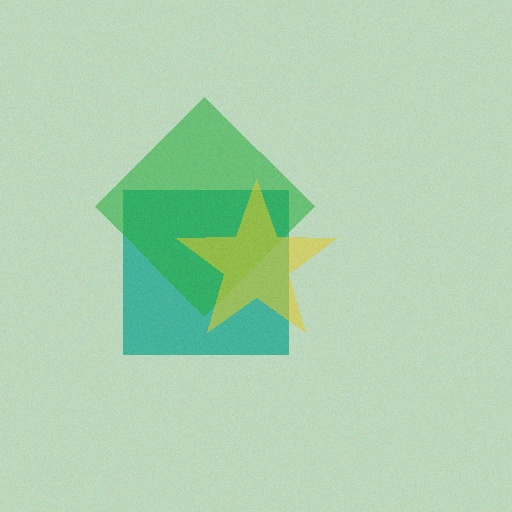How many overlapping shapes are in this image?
There are 3 overlapping shapes in the image.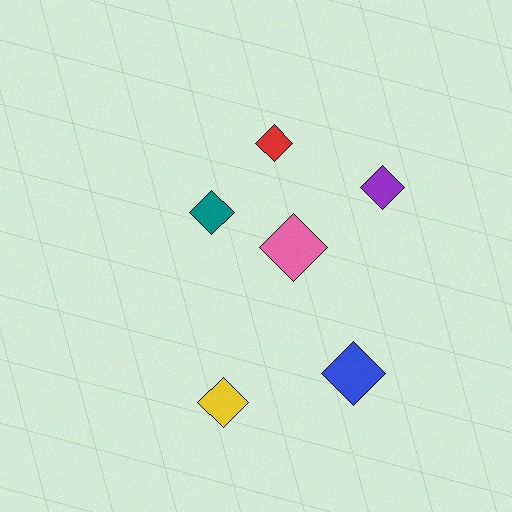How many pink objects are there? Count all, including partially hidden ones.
There is 1 pink object.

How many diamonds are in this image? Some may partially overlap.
There are 6 diamonds.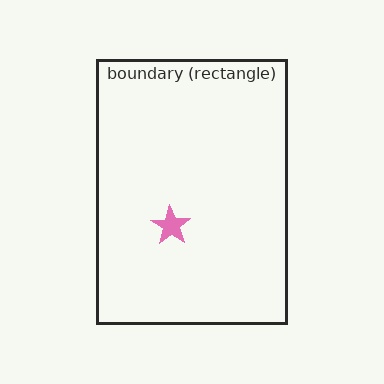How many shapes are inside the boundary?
1 inside, 0 outside.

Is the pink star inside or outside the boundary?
Inside.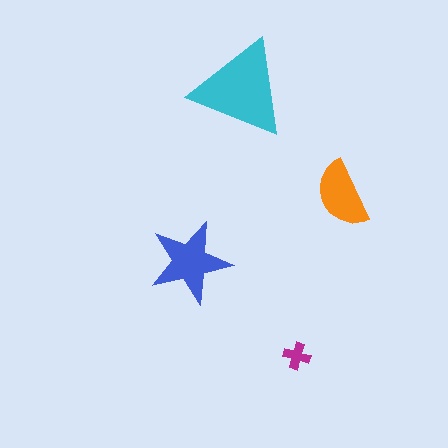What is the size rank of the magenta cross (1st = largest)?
4th.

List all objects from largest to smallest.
The cyan triangle, the blue star, the orange semicircle, the magenta cross.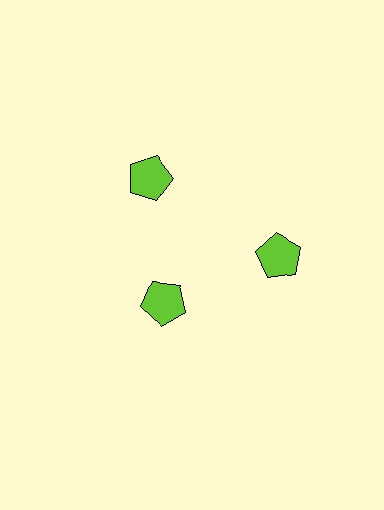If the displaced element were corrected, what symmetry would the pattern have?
It would have 3-fold rotational symmetry — the pattern would map onto itself every 120 degrees.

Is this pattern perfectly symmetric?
No. The 3 lime pentagons are arranged in a ring, but one element near the 7 o'clock position is pulled inward toward the center, breaking the 3-fold rotational symmetry.